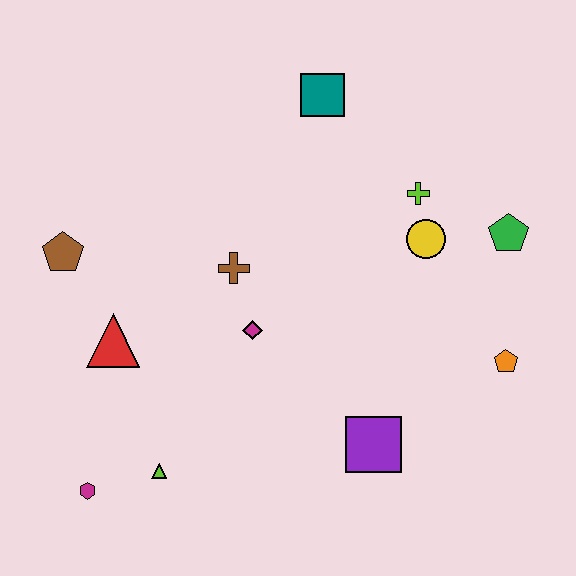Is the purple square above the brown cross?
No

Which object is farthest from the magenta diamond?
The green pentagon is farthest from the magenta diamond.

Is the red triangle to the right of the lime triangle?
No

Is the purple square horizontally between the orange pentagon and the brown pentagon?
Yes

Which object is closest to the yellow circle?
The lime cross is closest to the yellow circle.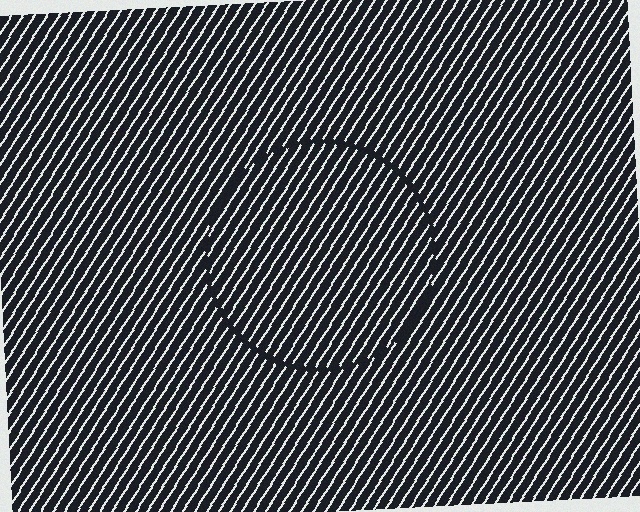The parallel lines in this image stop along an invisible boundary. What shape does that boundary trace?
An illusory circle. The interior of the shape contains the same grating, shifted by half a period — the contour is defined by the phase discontinuity where line-ends from the inner and outer gratings abut.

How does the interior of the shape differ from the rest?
The interior of the shape contains the same grating, shifted by half a period — the contour is defined by the phase discontinuity where line-ends from the inner and outer gratings abut.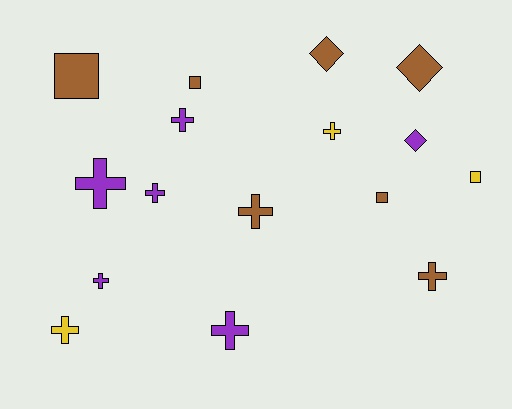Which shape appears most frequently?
Cross, with 9 objects.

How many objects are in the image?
There are 16 objects.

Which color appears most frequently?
Brown, with 7 objects.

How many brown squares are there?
There are 3 brown squares.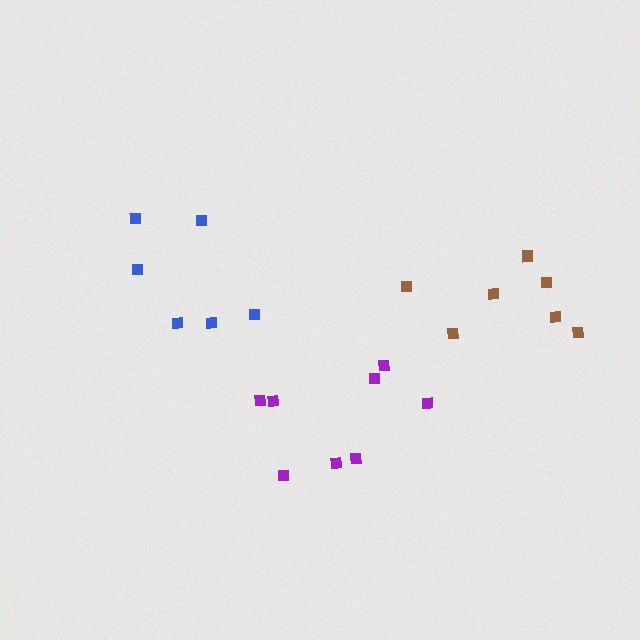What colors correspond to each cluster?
The clusters are colored: purple, brown, blue.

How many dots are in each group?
Group 1: 8 dots, Group 2: 7 dots, Group 3: 6 dots (21 total).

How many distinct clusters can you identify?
There are 3 distinct clusters.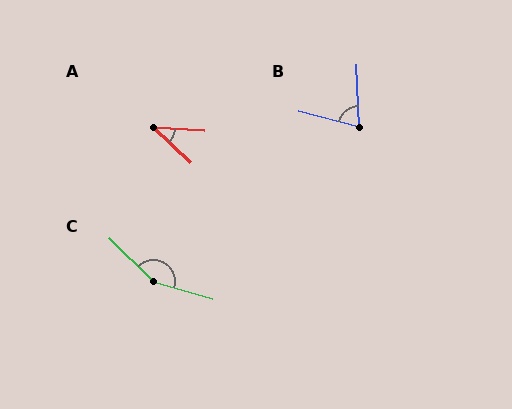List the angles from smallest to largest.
A (40°), B (73°), C (151°).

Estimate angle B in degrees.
Approximately 73 degrees.